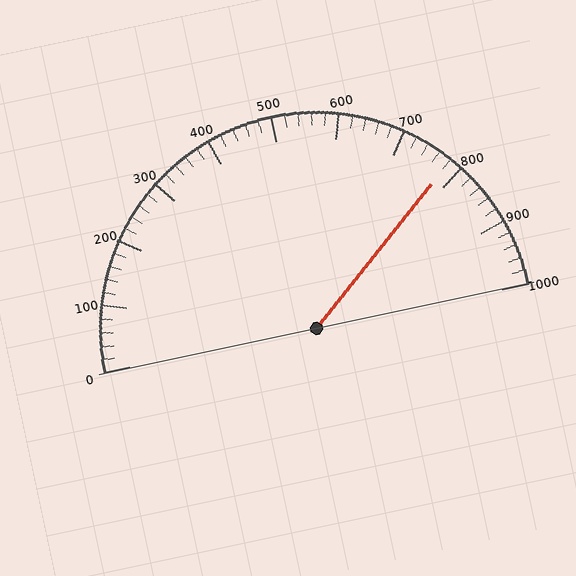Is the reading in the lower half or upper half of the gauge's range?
The reading is in the upper half of the range (0 to 1000).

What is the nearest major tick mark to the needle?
The nearest major tick mark is 800.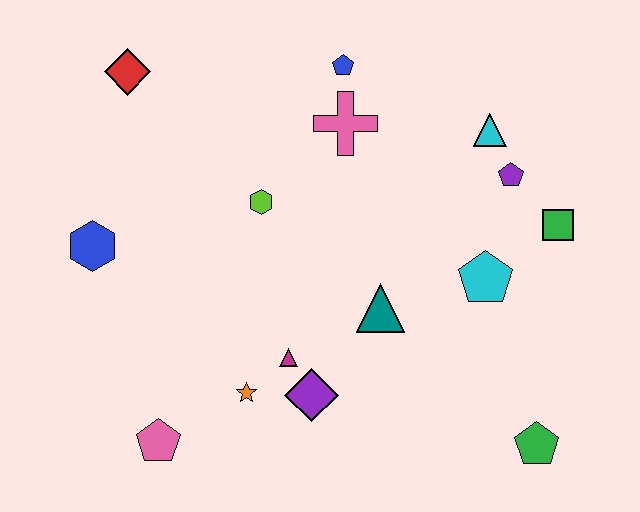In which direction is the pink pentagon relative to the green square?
The pink pentagon is to the left of the green square.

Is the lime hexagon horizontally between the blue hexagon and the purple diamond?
Yes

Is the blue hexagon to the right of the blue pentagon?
No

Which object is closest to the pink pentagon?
The orange star is closest to the pink pentagon.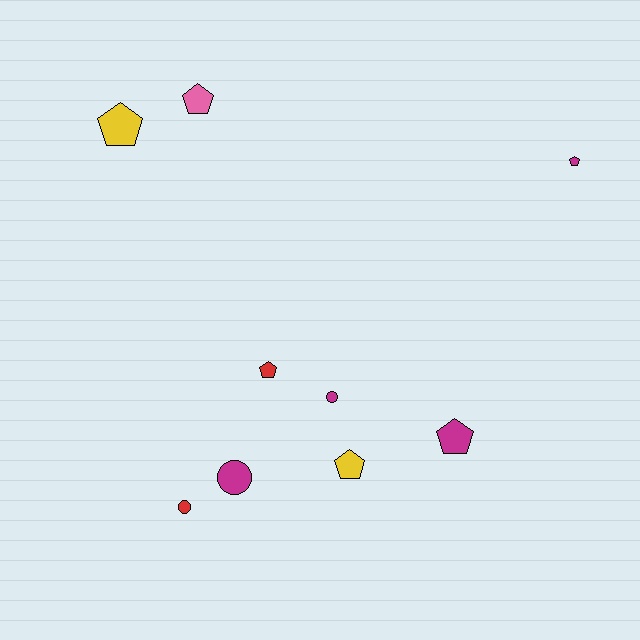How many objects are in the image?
There are 9 objects.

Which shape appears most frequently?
Pentagon, with 6 objects.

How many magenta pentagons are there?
There are 2 magenta pentagons.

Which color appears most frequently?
Magenta, with 4 objects.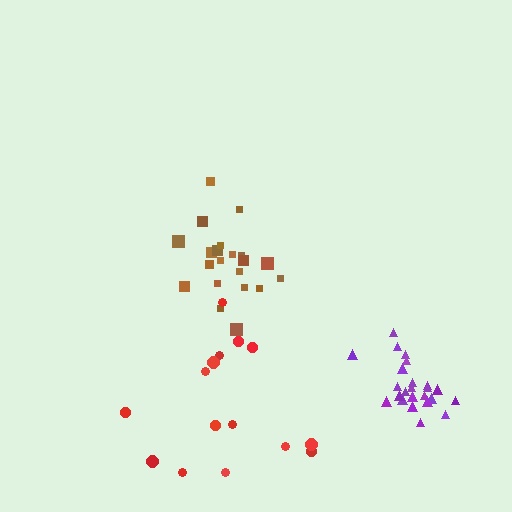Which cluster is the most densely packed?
Purple.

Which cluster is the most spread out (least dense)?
Red.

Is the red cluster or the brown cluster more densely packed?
Brown.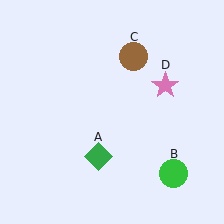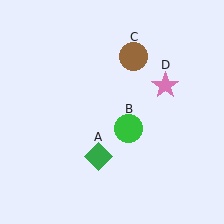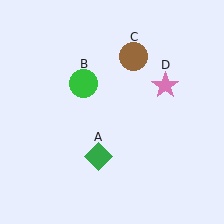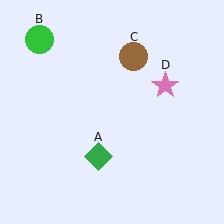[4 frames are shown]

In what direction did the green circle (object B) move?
The green circle (object B) moved up and to the left.